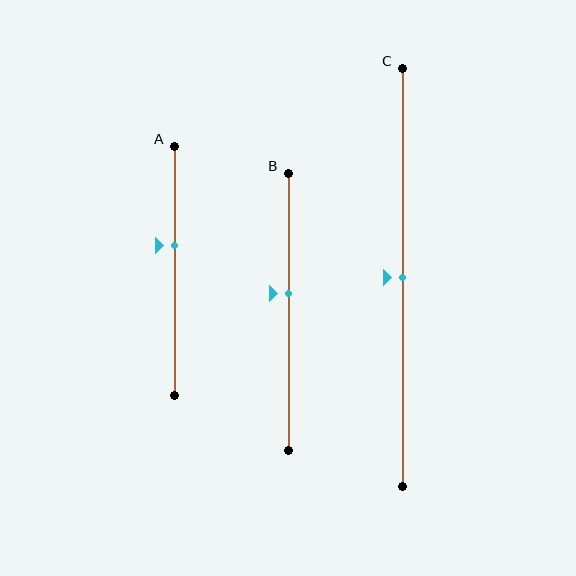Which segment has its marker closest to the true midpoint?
Segment C has its marker closest to the true midpoint.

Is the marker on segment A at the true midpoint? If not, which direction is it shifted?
No, the marker on segment A is shifted upward by about 10% of the segment length.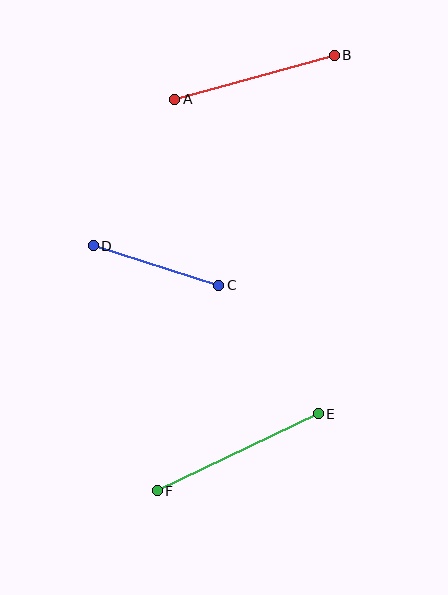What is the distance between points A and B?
The distance is approximately 165 pixels.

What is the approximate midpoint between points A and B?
The midpoint is at approximately (254, 77) pixels.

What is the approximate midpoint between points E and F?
The midpoint is at approximately (238, 452) pixels.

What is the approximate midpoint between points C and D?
The midpoint is at approximately (156, 265) pixels.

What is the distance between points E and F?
The distance is approximately 178 pixels.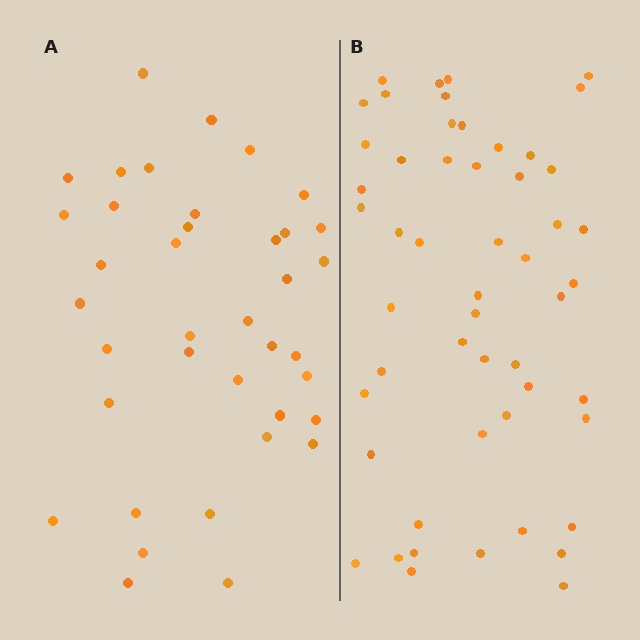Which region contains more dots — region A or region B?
Region B (the right region) has more dots.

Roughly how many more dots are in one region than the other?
Region B has approximately 15 more dots than region A.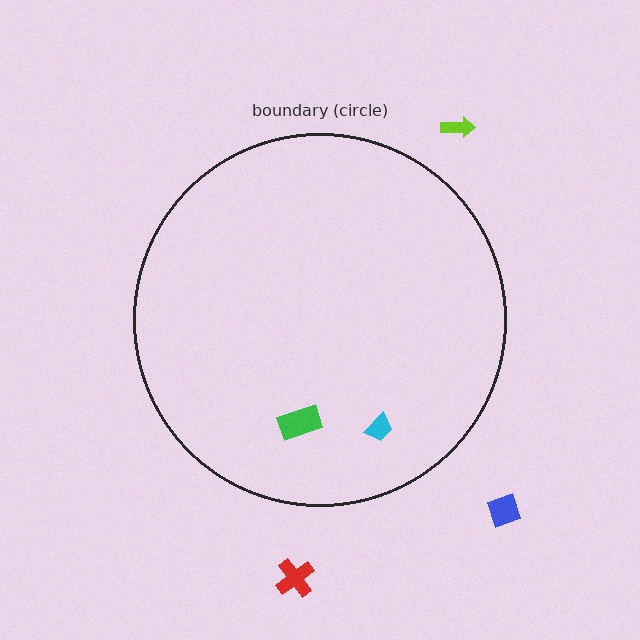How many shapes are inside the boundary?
2 inside, 3 outside.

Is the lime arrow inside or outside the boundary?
Outside.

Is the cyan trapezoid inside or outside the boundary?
Inside.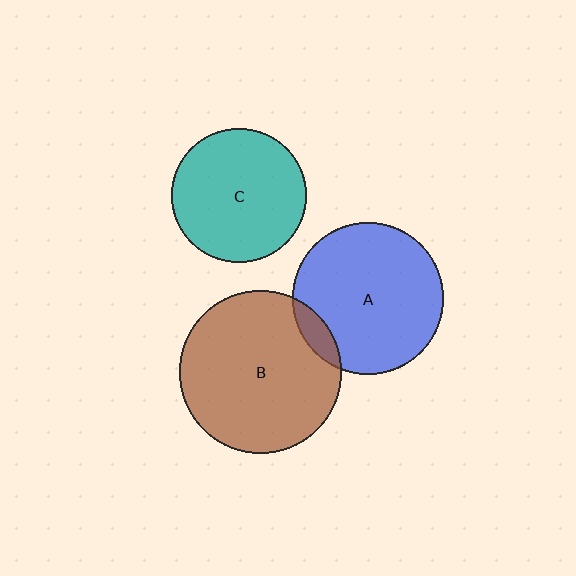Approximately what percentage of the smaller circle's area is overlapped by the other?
Approximately 10%.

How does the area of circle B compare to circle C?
Approximately 1.5 times.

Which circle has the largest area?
Circle B (brown).